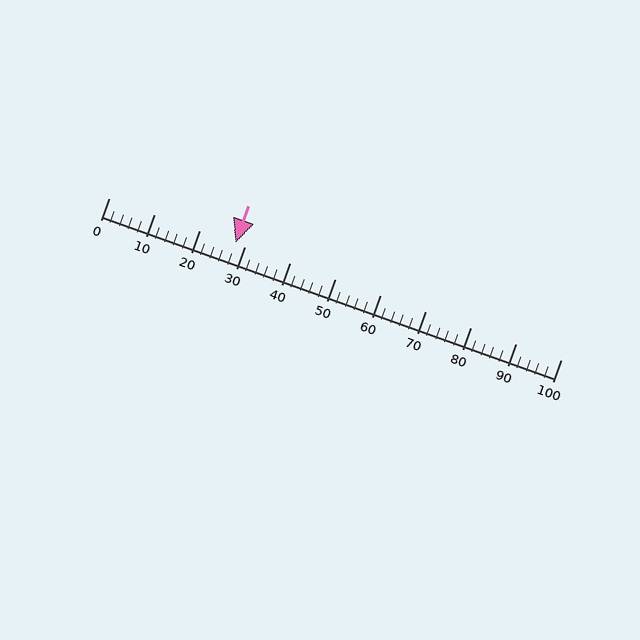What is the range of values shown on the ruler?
The ruler shows values from 0 to 100.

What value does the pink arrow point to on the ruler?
The pink arrow points to approximately 28.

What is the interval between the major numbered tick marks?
The major tick marks are spaced 10 units apart.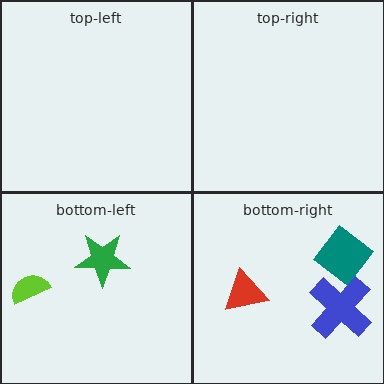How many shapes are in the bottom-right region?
3.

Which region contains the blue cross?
The bottom-right region.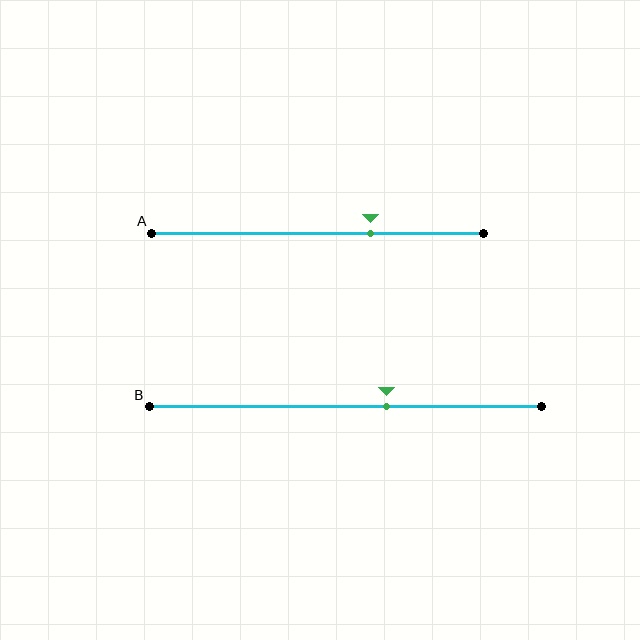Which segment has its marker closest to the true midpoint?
Segment B has its marker closest to the true midpoint.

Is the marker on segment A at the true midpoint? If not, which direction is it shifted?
No, the marker on segment A is shifted to the right by about 16% of the segment length.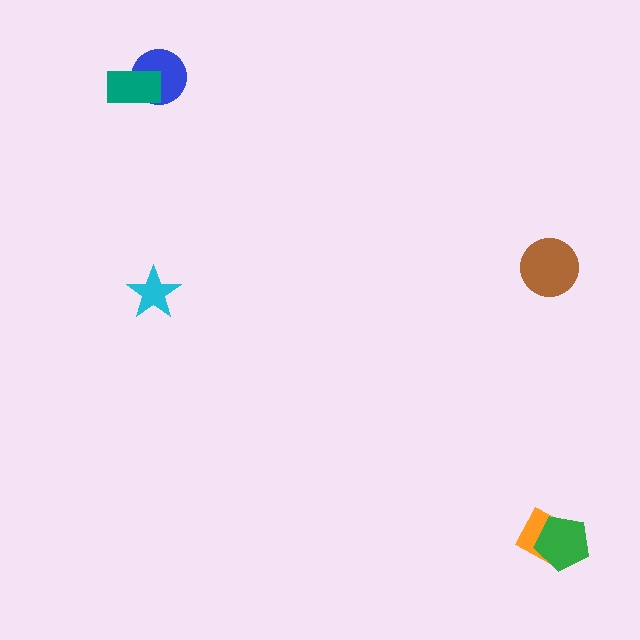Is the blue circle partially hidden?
Yes, it is partially covered by another shape.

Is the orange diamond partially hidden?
Yes, it is partially covered by another shape.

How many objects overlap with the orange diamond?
1 object overlaps with the orange diamond.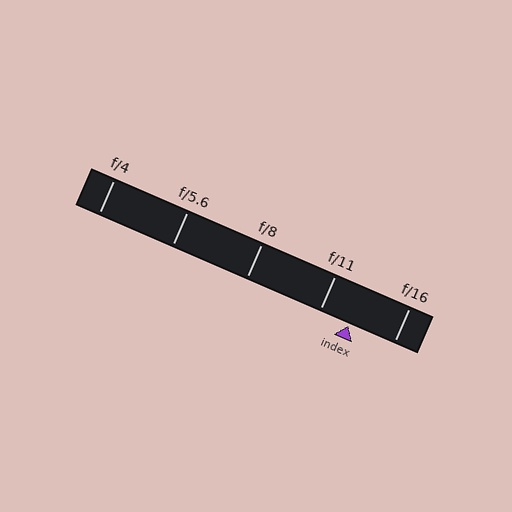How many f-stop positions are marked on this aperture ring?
There are 5 f-stop positions marked.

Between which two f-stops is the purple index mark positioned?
The index mark is between f/11 and f/16.